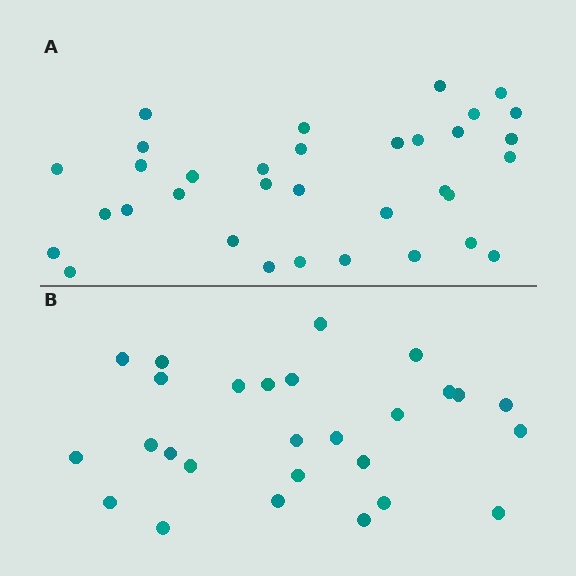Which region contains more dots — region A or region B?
Region A (the top region) has more dots.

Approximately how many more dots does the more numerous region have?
Region A has roughly 8 or so more dots than region B.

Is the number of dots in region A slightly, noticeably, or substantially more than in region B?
Region A has noticeably more, but not dramatically so. The ratio is roughly 1.3 to 1.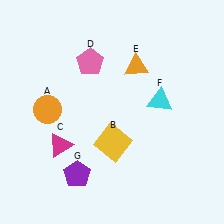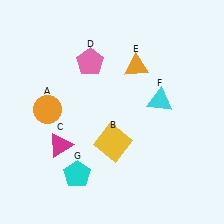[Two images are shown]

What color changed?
The pentagon (G) changed from purple in Image 1 to cyan in Image 2.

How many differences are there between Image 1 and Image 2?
There is 1 difference between the two images.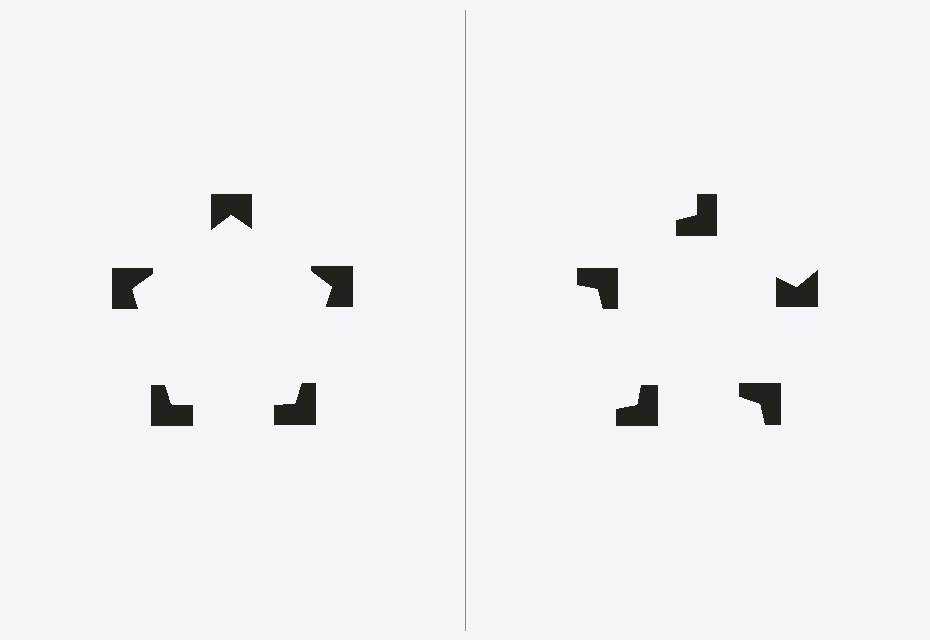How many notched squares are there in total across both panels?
10 — 5 on each side.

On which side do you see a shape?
An illusory pentagon appears on the left side. On the right side the wedge cuts are rotated, so no coherent shape forms.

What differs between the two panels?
The notched squares are positioned identically on both sides; only the wedge orientations differ. On the left they align to a pentagon; on the right they are misaligned.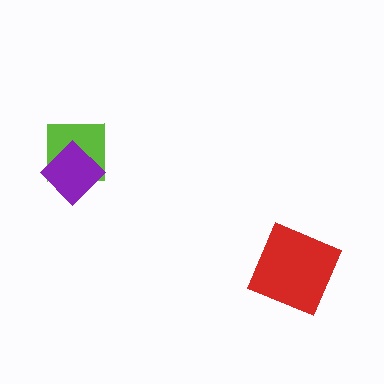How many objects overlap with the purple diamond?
1 object overlaps with the purple diamond.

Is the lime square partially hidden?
Yes, it is partially covered by another shape.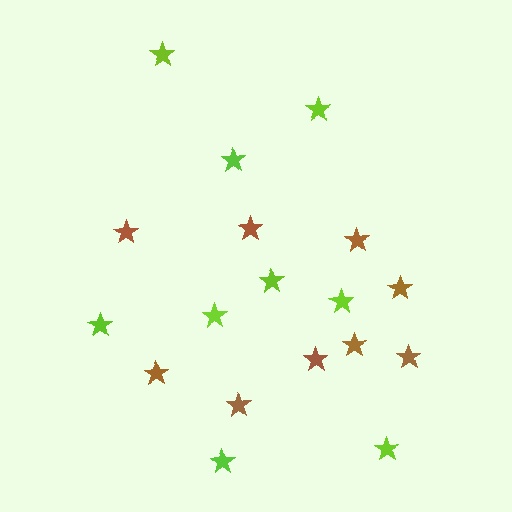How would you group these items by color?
There are 2 groups: one group of lime stars (9) and one group of brown stars (9).